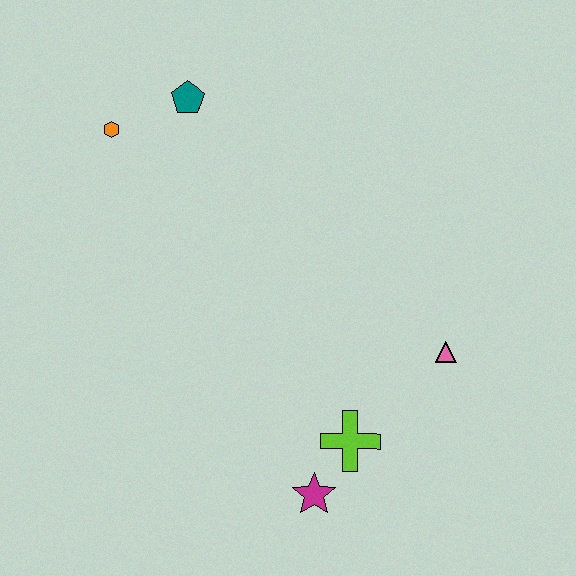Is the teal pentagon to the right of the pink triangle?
No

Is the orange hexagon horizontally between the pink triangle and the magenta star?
No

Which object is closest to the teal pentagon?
The orange hexagon is closest to the teal pentagon.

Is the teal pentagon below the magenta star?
No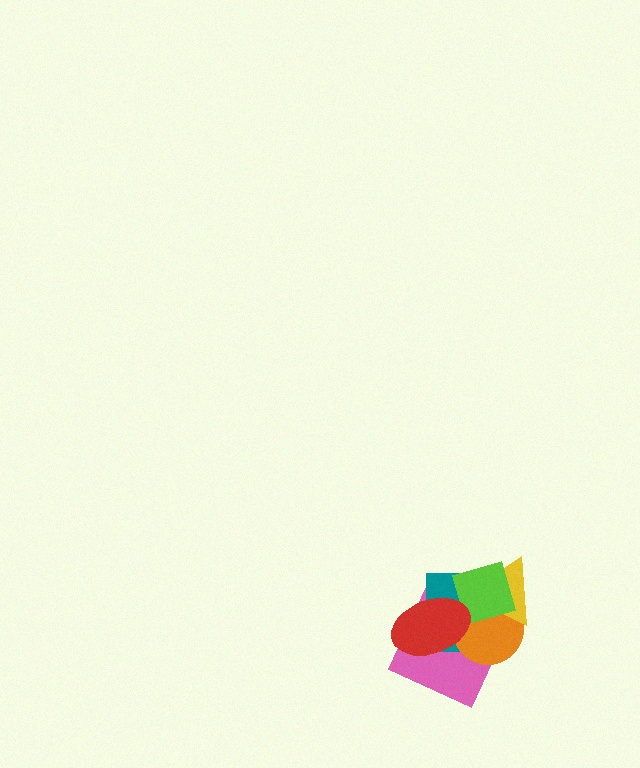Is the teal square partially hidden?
Yes, it is partially covered by another shape.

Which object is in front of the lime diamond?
The red ellipse is in front of the lime diamond.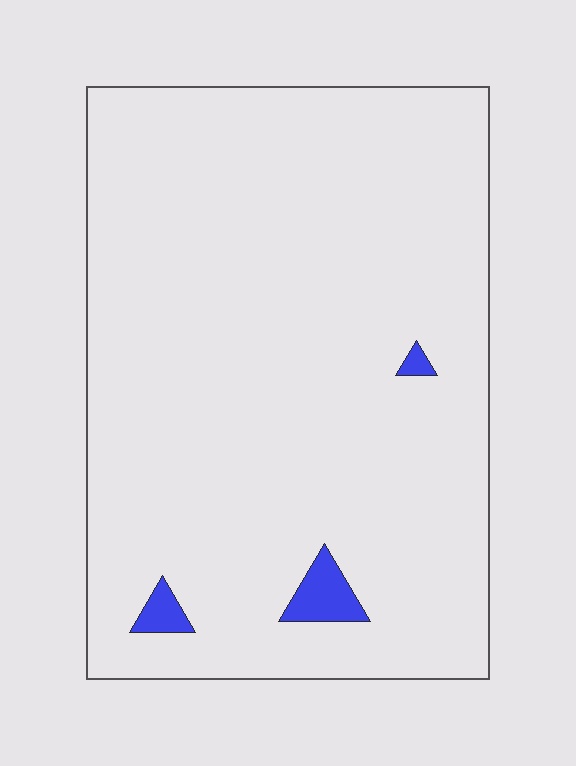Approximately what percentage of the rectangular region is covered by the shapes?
Approximately 5%.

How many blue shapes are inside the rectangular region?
3.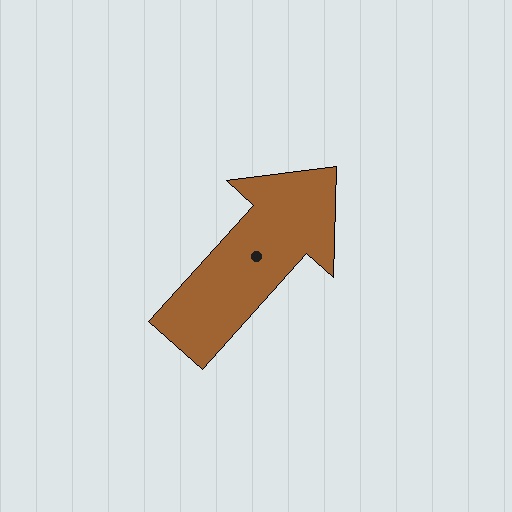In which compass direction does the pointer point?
Northeast.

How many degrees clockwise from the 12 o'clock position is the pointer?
Approximately 42 degrees.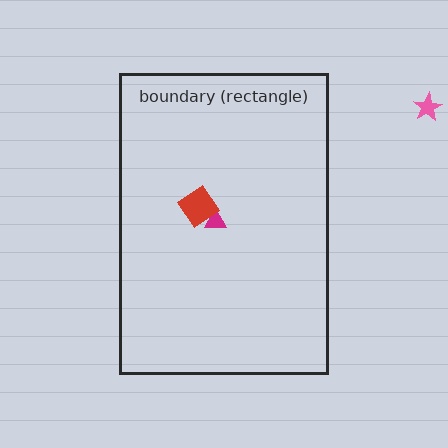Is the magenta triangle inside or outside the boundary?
Inside.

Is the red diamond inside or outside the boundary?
Inside.